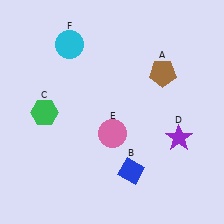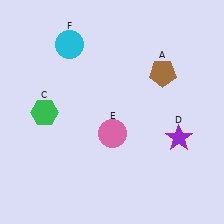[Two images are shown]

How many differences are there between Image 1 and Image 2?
There is 1 difference between the two images.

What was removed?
The blue diamond (B) was removed in Image 2.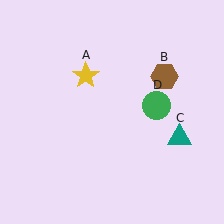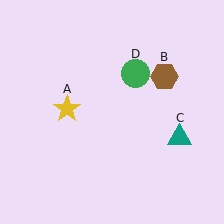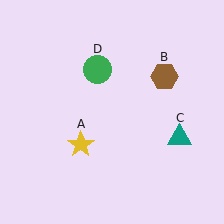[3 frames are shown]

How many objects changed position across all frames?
2 objects changed position: yellow star (object A), green circle (object D).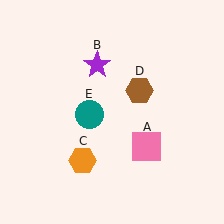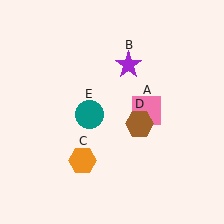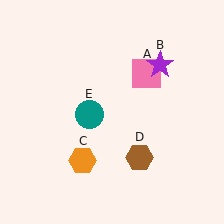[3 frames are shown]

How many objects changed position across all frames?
3 objects changed position: pink square (object A), purple star (object B), brown hexagon (object D).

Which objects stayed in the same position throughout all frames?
Orange hexagon (object C) and teal circle (object E) remained stationary.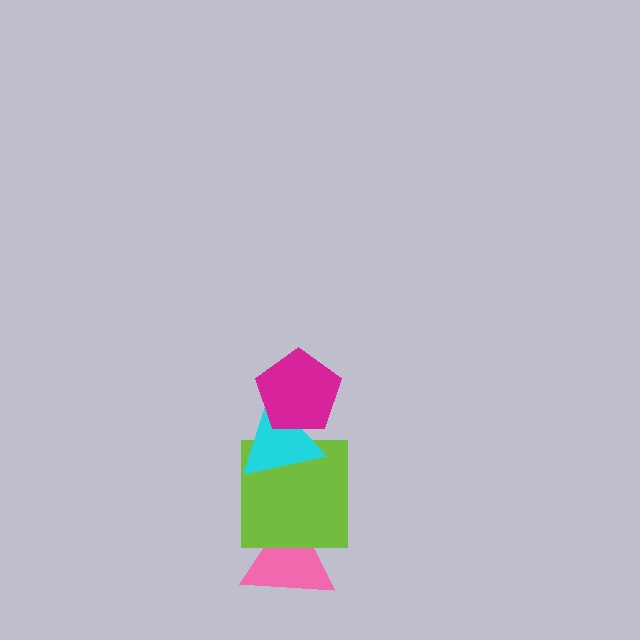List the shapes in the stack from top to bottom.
From top to bottom: the magenta pentagon, the cyan triangle, the lime square, the pink triangle.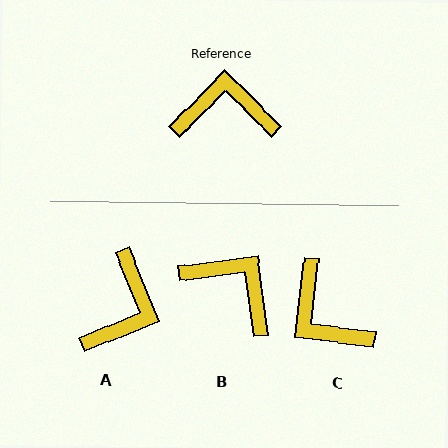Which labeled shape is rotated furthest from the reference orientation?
C, about 127 degrees away.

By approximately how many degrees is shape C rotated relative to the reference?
Approximately 127 degrees counter-clockwise.